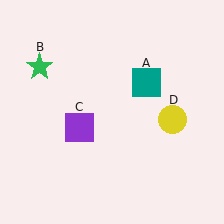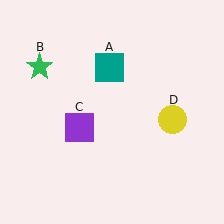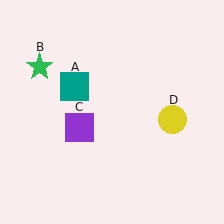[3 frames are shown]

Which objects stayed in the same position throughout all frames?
Green star (object B) and purple square (object C) and yellow circle (object D) remained stationary.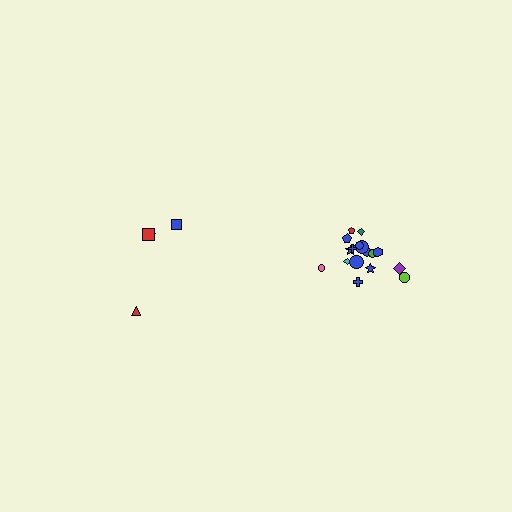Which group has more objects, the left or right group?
The right group.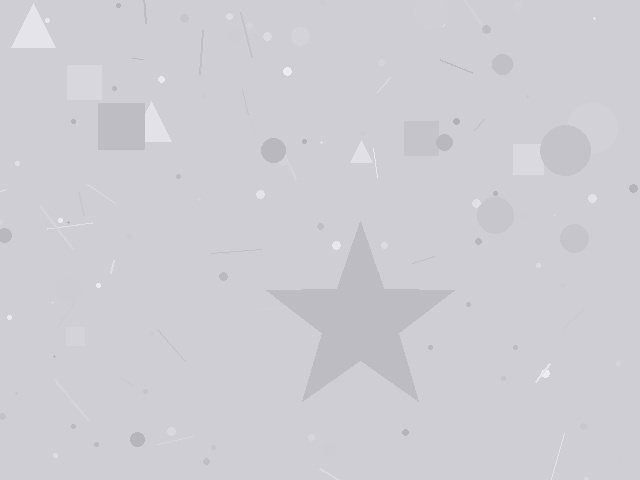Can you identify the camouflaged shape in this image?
The camouflaged shape is a star.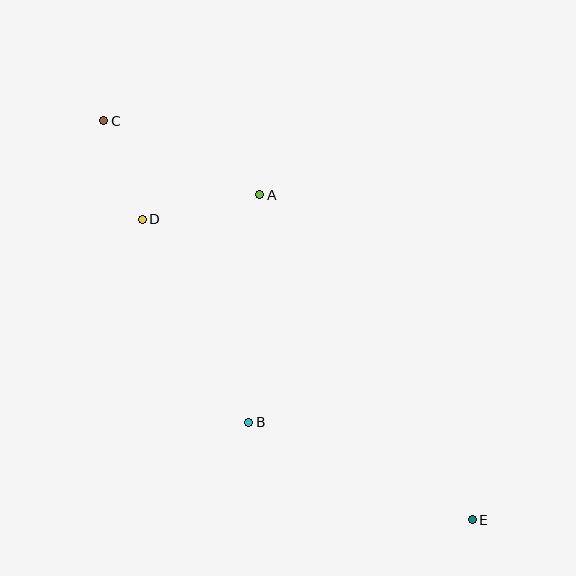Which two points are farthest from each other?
Points C and E are farthest from each other.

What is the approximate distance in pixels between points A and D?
The distance between A and D is approximately 120 pixels.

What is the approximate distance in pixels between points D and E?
The distance between D and E is approximately 446 pixels.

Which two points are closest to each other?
Points C and D are closest to each other.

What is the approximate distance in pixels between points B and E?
The distance between B and E is approximately 244 pixels.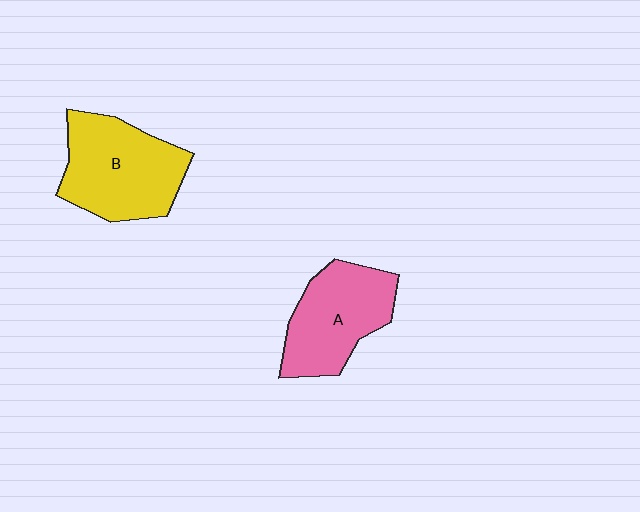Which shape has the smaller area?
Shape A (pink).